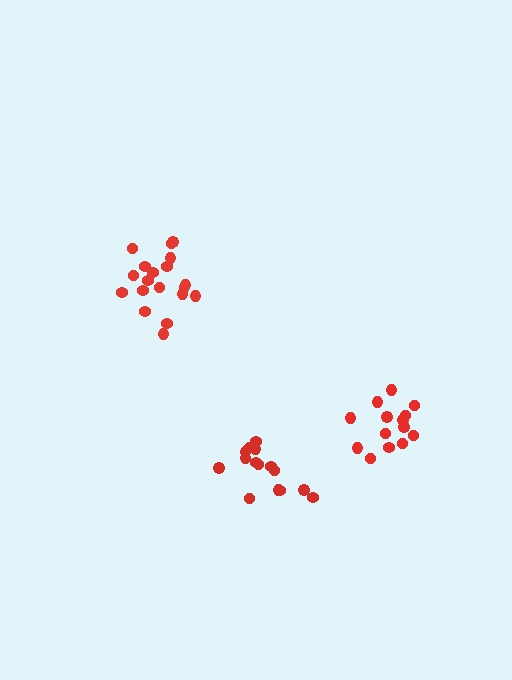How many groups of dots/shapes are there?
There are 3 groups.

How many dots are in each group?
Group 1: 14 dots, Group 2: 19 dots, Group 3: 15 dots (48 total).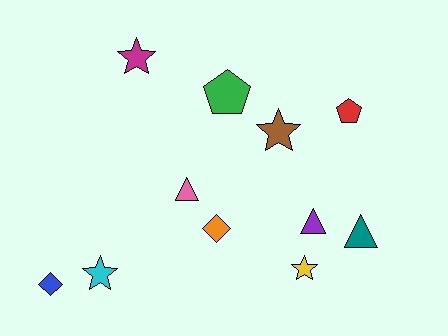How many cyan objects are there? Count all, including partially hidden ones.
There is 1 cyan object.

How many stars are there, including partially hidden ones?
There are 4 stars.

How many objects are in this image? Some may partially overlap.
There are 11 objects.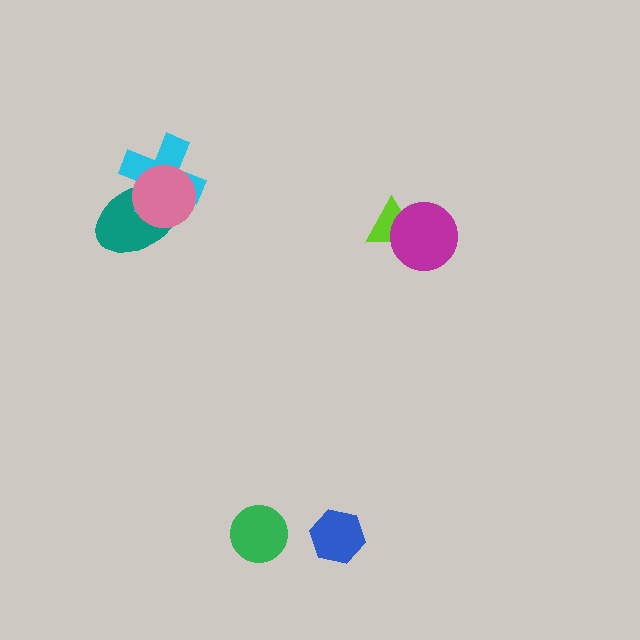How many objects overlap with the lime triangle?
1 object overlaps with the lime triangle.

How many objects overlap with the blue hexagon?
0 objects overlap with the blue hexagon.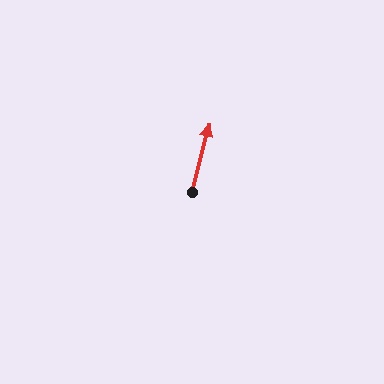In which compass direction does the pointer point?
North.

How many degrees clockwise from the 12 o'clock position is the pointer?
Approximately 14 degrees.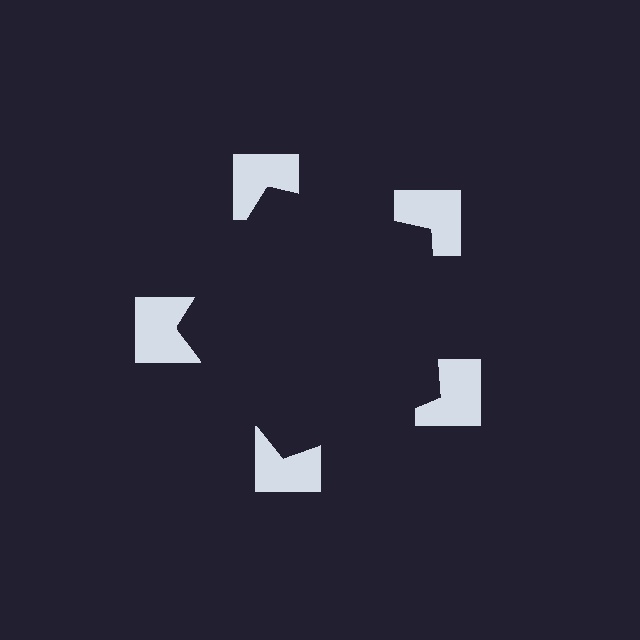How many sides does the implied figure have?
5 sides.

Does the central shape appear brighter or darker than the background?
It typically appears slightly darker than the background, even though no actual brightness change is drawn.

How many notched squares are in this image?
There are 5 — one at each vertex of the illusory pentagon.